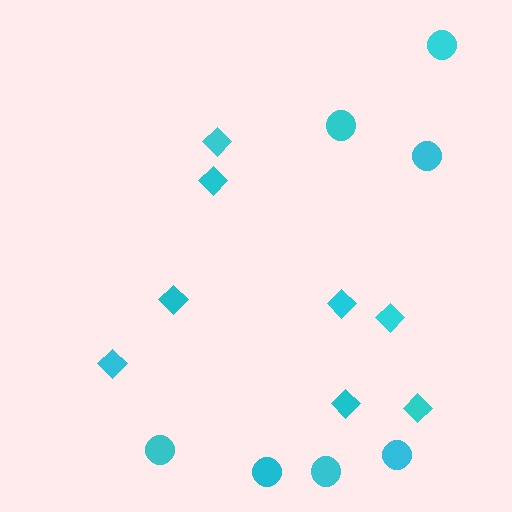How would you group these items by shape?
There are 2 groups: one group of diamonds (8) and one group of circles (7).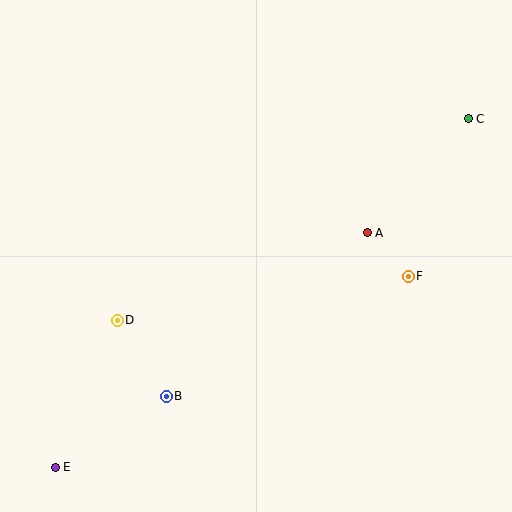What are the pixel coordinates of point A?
Point A is at (367, 233).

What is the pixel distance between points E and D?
The distance between E and D is 160 pixels.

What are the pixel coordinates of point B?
Point B is at (166, 396).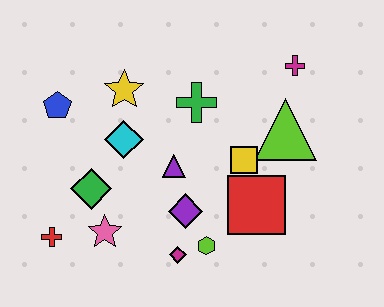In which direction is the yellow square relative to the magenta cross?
The yellow square is below the magenta cross.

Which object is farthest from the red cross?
The magenta cross is farthest from the red cross.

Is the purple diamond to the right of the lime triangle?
No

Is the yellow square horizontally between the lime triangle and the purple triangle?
Yes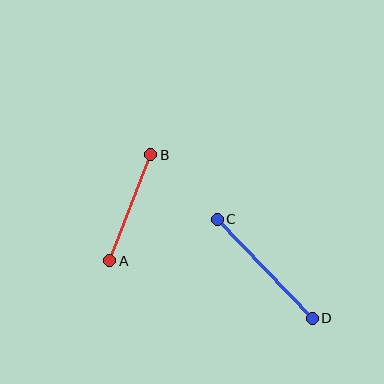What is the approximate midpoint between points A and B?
The midpoint is at approximately (130, 208) pixels.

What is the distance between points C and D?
The distance is approximately 137 pixels.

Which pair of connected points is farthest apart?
Points C and D are farthest apart.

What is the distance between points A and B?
The distance is approximately 114 pixels.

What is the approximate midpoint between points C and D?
The midpoint is at approximately (265, 269) pixels.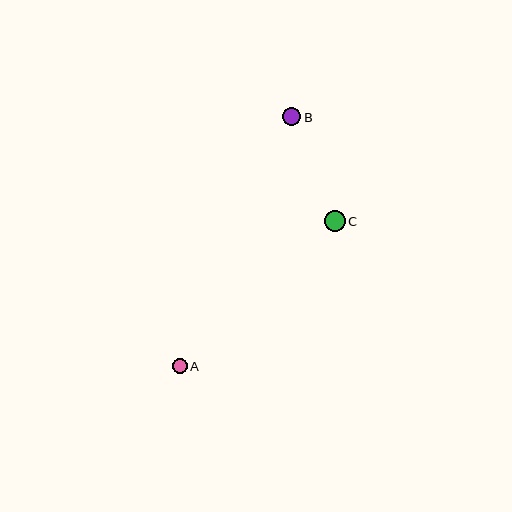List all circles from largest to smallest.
From largest to smallest: C, B, A.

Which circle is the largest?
Circle C is the largest with a size of approximately 21 pixels.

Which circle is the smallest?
Circle A is the smallest with a size of approximately 15 pixels.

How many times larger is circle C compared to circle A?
Circle C is approximately 1.4 times the size of circle A.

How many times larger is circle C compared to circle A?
Circle C is approximately 1.4 times the size of circle A.